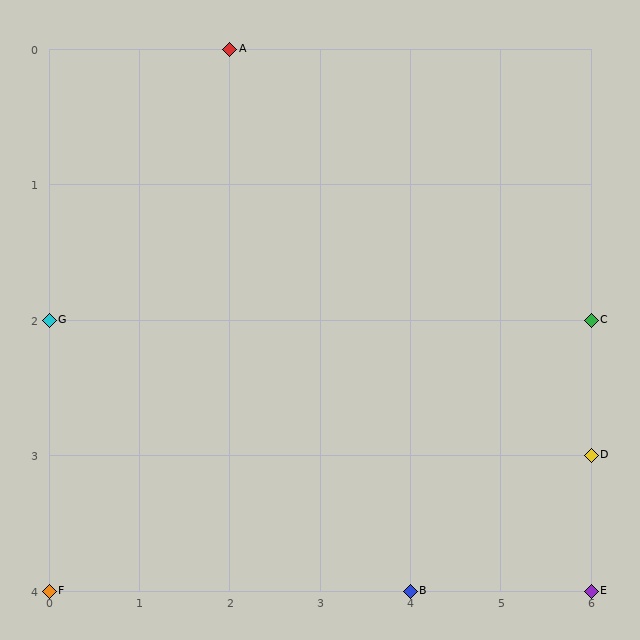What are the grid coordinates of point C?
Point C is at grid coordinates (6, 2).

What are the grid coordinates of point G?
Point G is at grid coordinates (0, 2).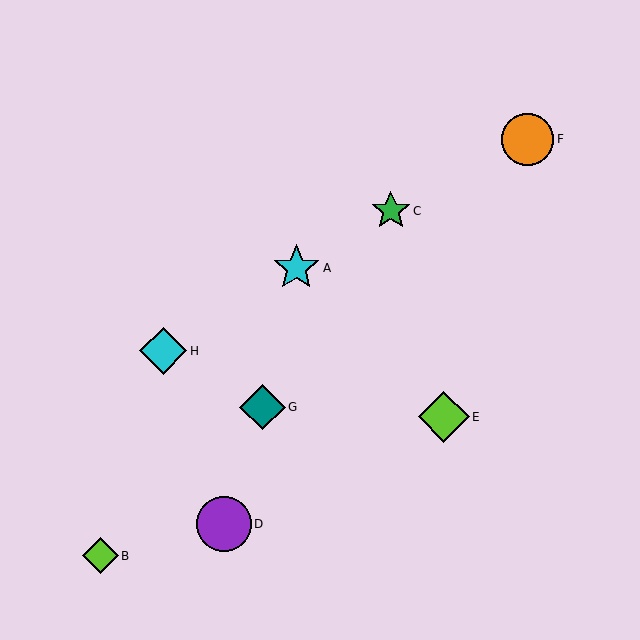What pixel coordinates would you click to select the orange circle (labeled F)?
Click at (528, 139) to select the orange circle F.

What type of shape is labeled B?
Shape B is a lime diamond.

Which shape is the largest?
The purple circle (labeled D) is the largest.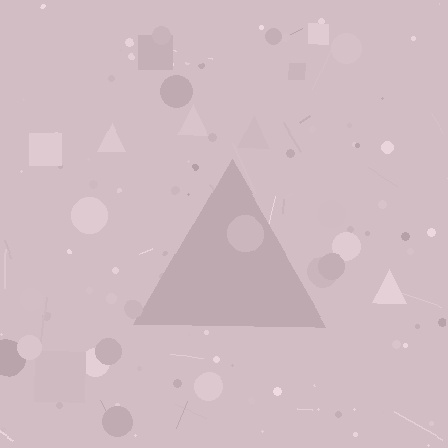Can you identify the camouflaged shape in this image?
The camouflaged shape is a triangle.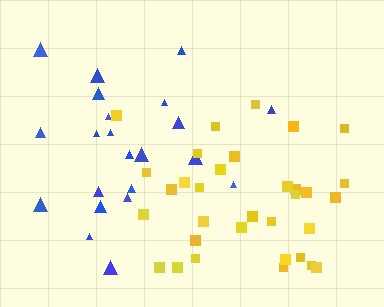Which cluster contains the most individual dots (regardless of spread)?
Yellow (33).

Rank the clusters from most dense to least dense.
yellow, blue.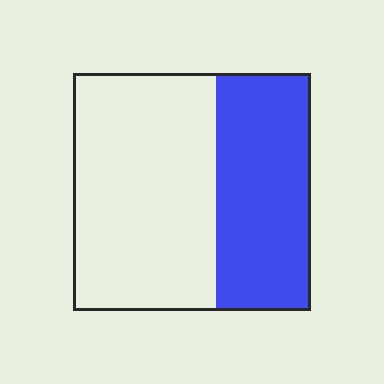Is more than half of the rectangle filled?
No.